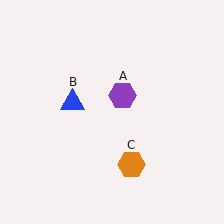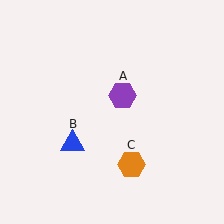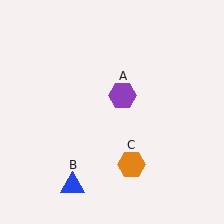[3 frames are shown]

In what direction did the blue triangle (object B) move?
The blue triangle (object B) moved down.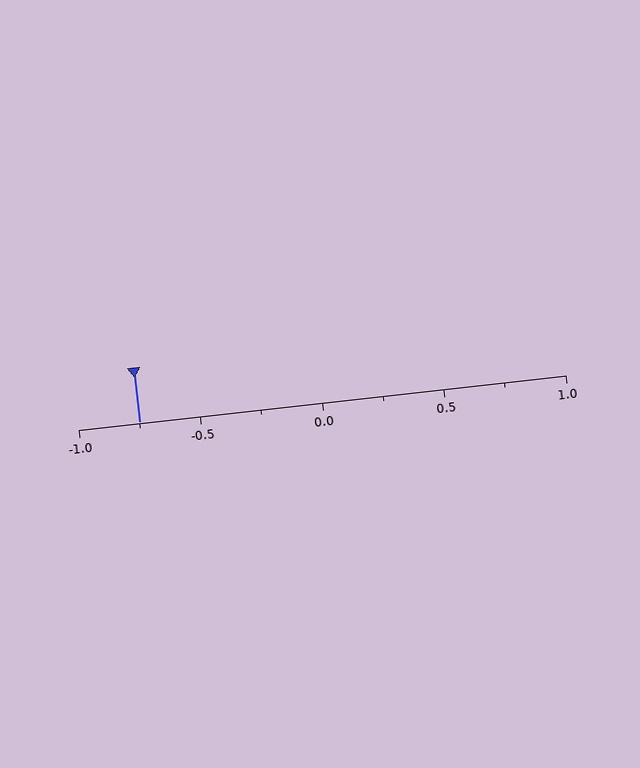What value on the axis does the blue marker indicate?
The marker indicates approximately -0.75.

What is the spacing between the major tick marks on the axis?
The major ticks are spaced 0.5 apart.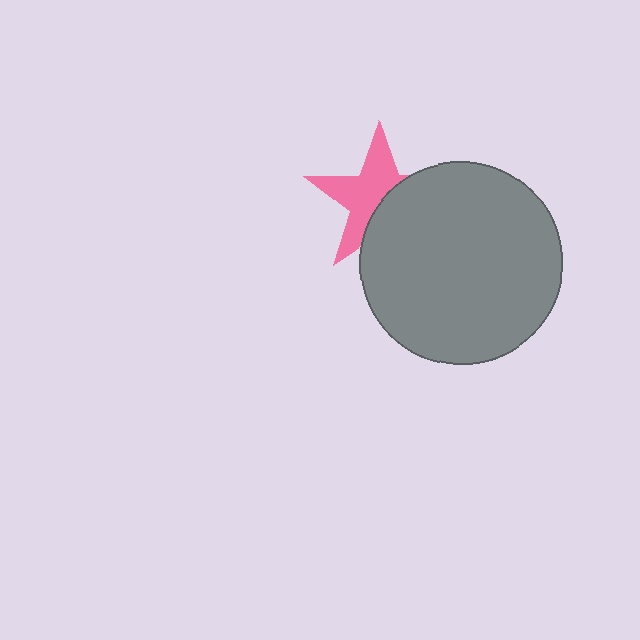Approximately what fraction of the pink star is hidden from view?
Roughly 44% of the pink star is hidden behind the gray circle.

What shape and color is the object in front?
The object in front is a gray circle.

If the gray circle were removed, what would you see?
You would see the complete pink star.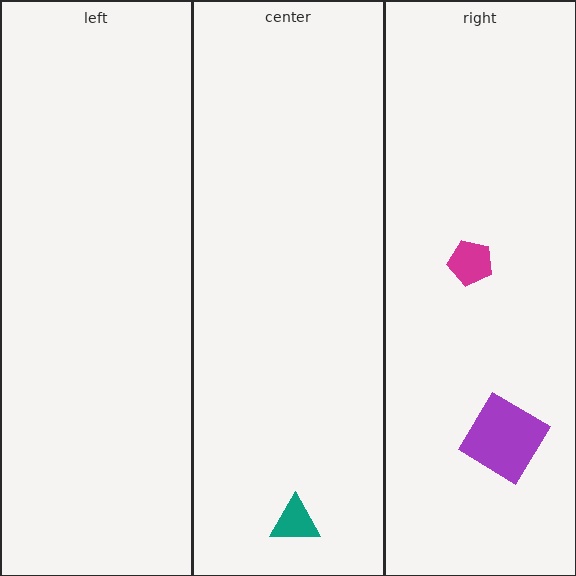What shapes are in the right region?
The purple diamond, the magenta pentagon.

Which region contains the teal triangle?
The center region.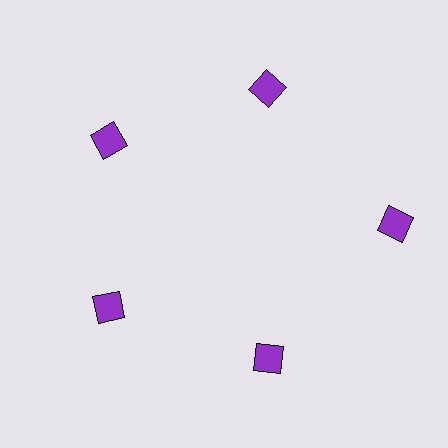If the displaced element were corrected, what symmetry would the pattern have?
It would have 5-fold rotational symmetry — the pattern would map onto itself every 72 degrees.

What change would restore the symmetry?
The symmetry would be restored by moving it inward, back onto the ring so that all 5 squares sit at equal angles and equal distance from the center.